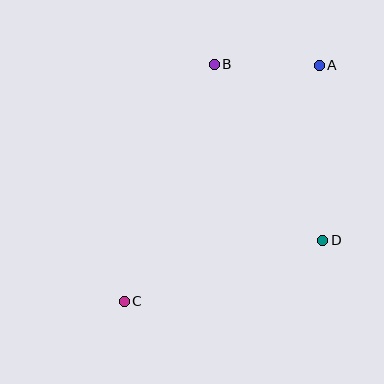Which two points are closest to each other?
Points A and B are closest to each other.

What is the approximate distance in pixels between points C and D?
The distance between C and D is approximately 207 pixels.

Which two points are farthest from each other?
Points A and C are farthest from each other.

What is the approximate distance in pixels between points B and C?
The distance between B and C is approximately 254 pixels.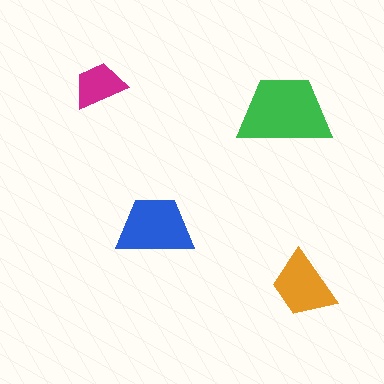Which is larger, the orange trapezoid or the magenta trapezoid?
The orange one.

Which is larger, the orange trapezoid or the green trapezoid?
The green one.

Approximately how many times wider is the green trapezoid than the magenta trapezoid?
About 2 times wider.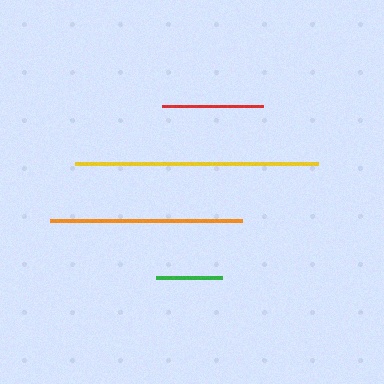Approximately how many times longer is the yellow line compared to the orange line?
The yellow line is approximately 1.3 times the length of the orange line.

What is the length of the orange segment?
The orange segment is approximately 192 pixels long.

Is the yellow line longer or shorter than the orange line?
The yellow line is longer than the orange line.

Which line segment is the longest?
The yellow line is the longest at approximately 243 pixels.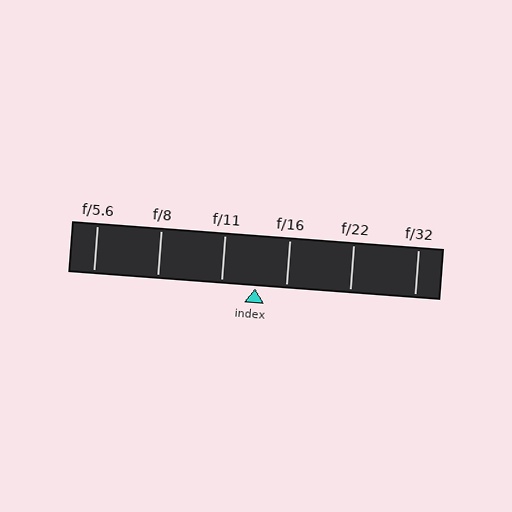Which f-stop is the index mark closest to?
The index mark is closest to f/16.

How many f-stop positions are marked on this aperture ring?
There are 6 f-stop positions marked.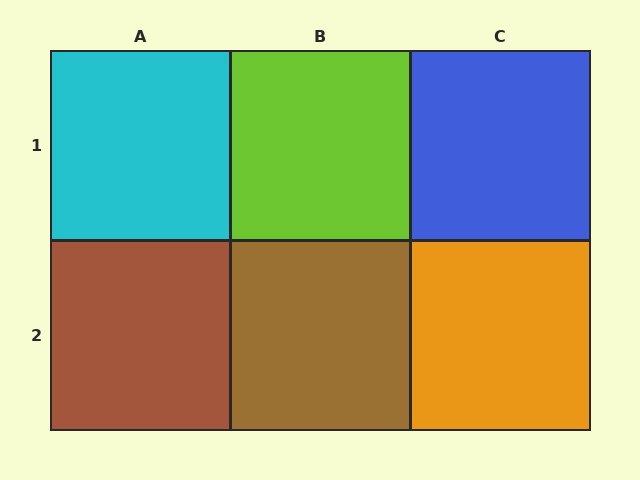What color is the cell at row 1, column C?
Blue.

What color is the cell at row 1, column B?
Lime.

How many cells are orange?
1 cell is orange.